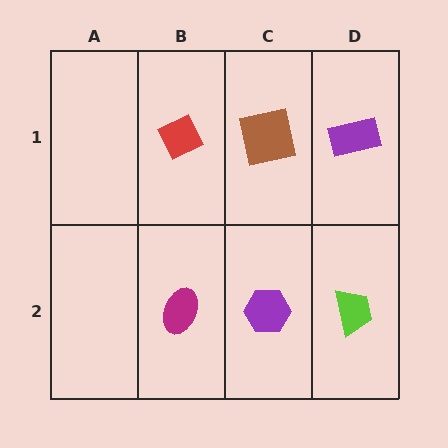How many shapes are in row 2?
3 shapes.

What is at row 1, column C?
A brown square.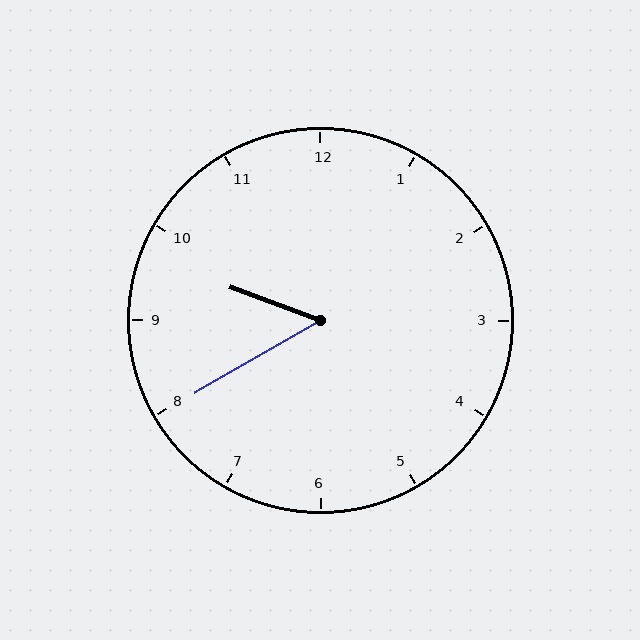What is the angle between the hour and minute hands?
Approximately 50 degrees.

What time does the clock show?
9:40.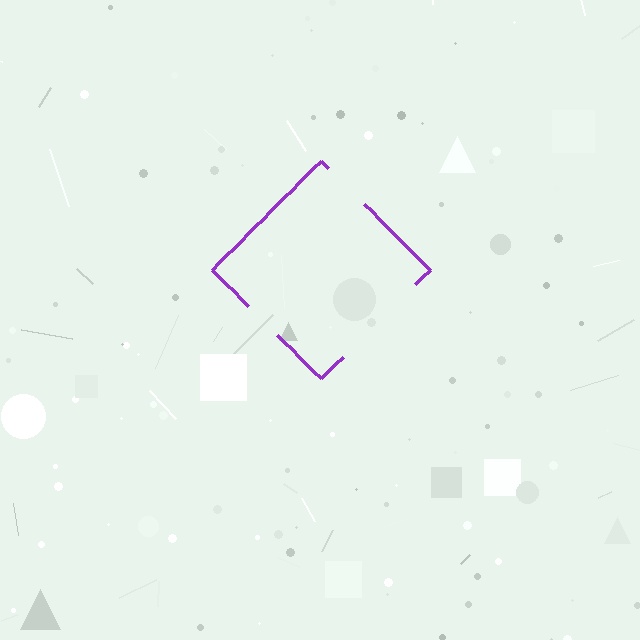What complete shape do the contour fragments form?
The contour fragments form a diamond.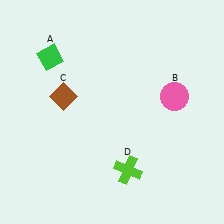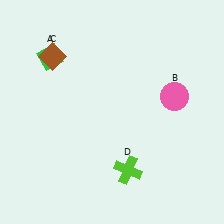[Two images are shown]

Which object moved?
The brown diamond (C) moved up.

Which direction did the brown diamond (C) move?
The brown diamond (C) moved up.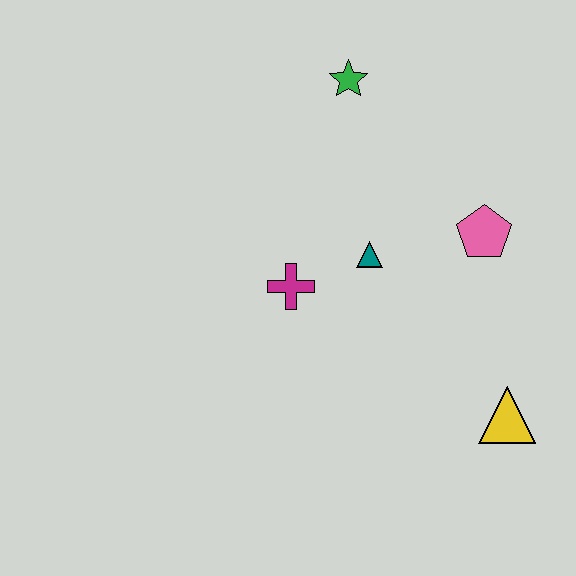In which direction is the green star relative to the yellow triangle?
The green star is above the yellow triangle.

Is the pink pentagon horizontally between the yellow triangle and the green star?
Yes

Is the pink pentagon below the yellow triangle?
No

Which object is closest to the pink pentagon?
The teal triangle is closest to the pink pentagon.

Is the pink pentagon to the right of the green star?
Yes